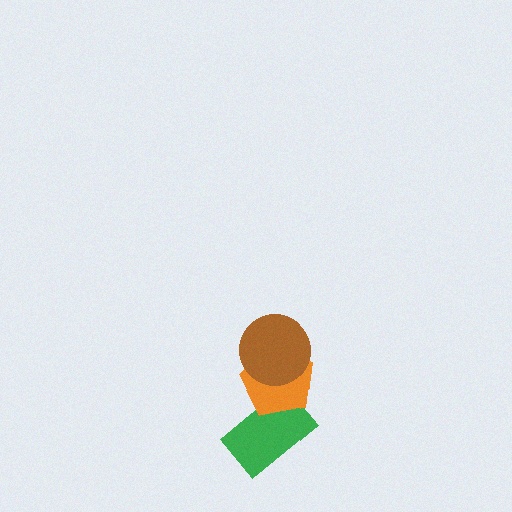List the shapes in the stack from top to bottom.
From top to bottom: the brown circle, the orange pentagon, the green rectangle.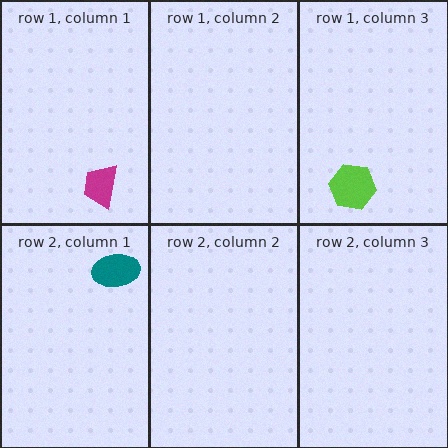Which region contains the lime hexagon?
The row 1, column 3 region.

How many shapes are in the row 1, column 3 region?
2.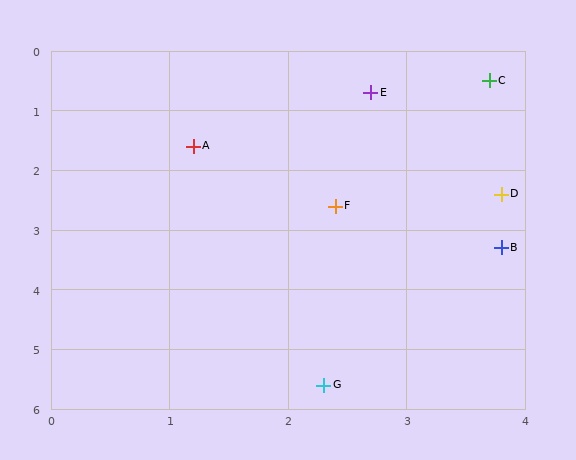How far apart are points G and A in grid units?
Points G and A are about 4.1 grid units apart.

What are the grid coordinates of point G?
Point G is at approximately (2.3, 5.6).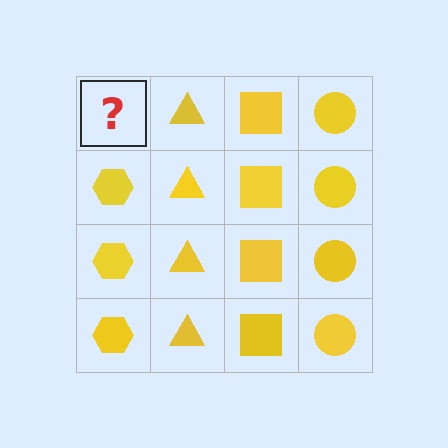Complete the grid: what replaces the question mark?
The question mark should be replaced with a yellow hexagon.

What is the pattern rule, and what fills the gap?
The rule is that each column has a consistent shape. The gap should be filled with a yellow hexagon.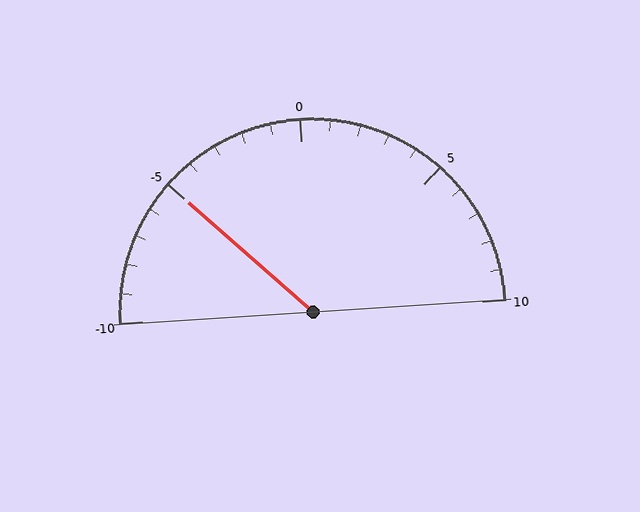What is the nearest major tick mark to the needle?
The nearest major tick mark is -5.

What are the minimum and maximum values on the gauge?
The gauge ranges from -10 to 10.